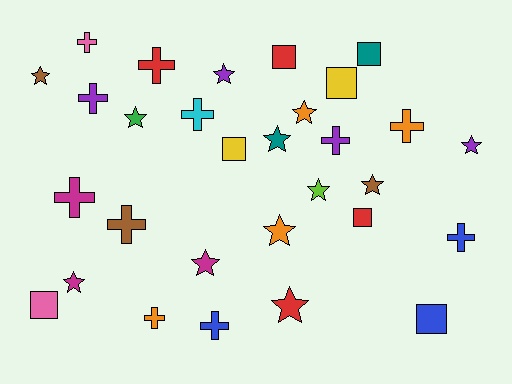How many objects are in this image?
There are 30 objects.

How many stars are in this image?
There are 12 stars.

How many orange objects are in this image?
There are 4 orange objects.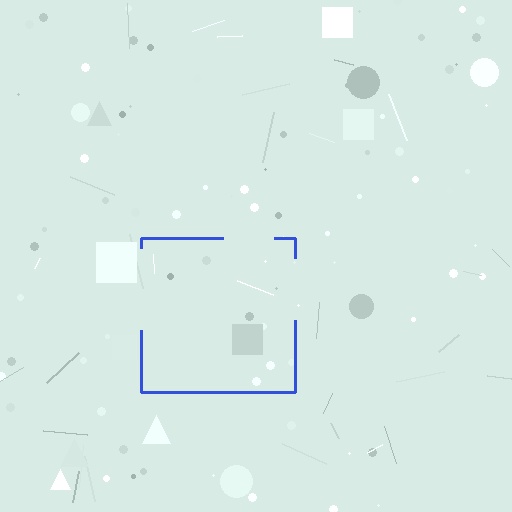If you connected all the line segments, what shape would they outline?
They would outline a square.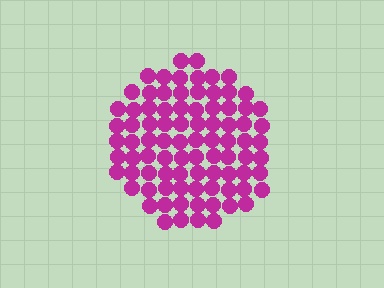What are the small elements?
The small elements are circles.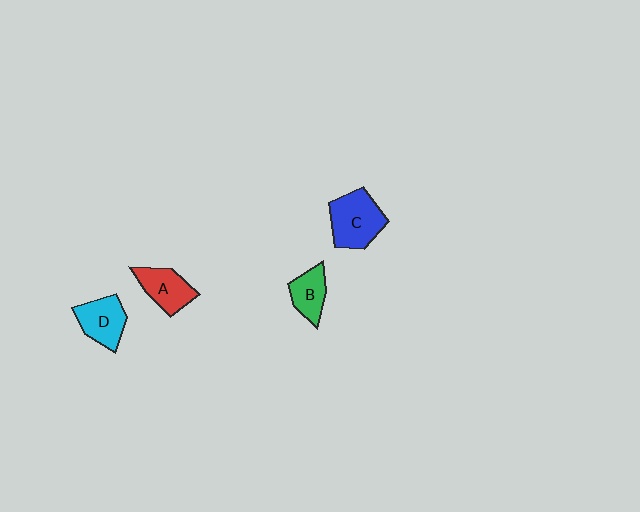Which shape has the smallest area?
Shape B (green).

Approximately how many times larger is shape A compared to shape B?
Approximately 1.2 times.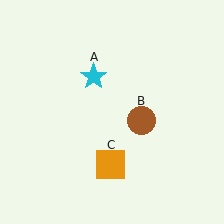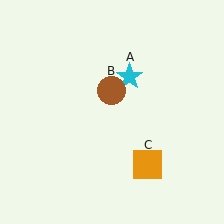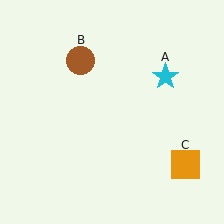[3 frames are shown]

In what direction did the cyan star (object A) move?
The cyan star (object A) moved right.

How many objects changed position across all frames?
3 objects changed position: cyan star (object A), brown circle (object B), orange square (object C).